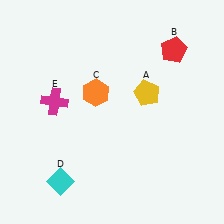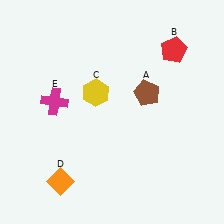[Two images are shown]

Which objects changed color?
A changed from yellow to brown. C changed from orange to yellow. D changed from cyan to orange.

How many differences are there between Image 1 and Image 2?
There are 3 differences between the two images.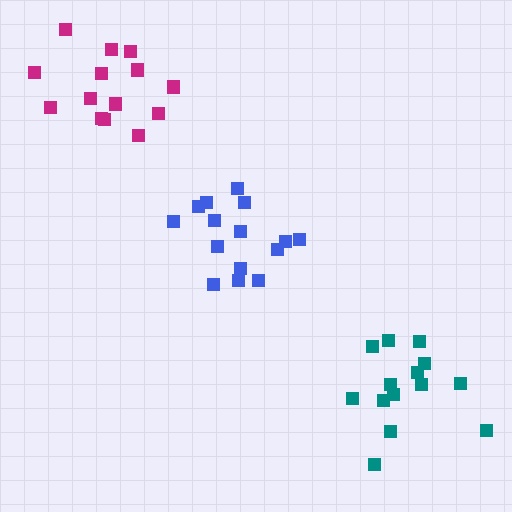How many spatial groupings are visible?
There are 3 spatial groupings.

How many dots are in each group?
Group 1: 15 dots, Group 2: 14 dots, Group 3: 14 dots (43 total).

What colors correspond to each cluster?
The clusters are colored: blue, magenta, teal.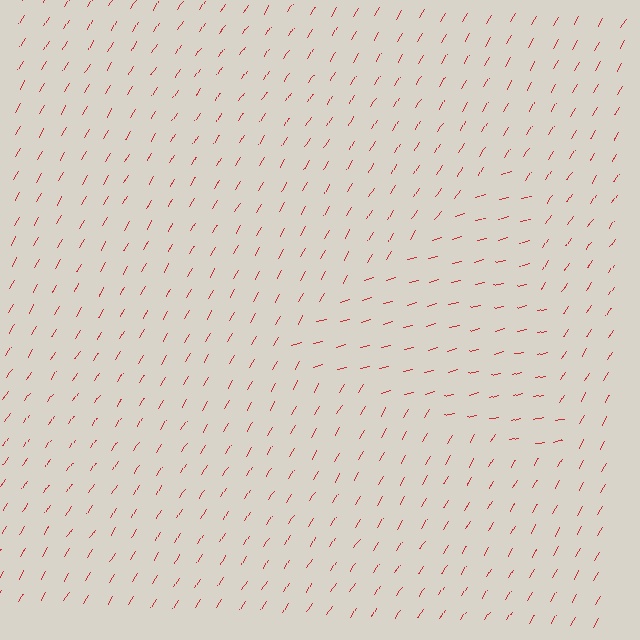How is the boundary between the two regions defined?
The boundary is defined purely by a change in line orientation (approximately 45 degrees difference). All lines are the same color and thickness.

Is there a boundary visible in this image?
Yes, there is a texture boundary formed by a change in line orientation.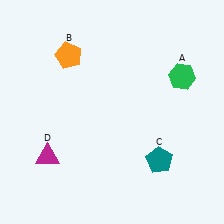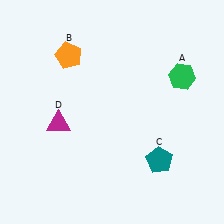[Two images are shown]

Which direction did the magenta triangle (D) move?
The magenta triangle (D) moved up.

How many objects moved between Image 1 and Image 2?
1 object moved between the two images.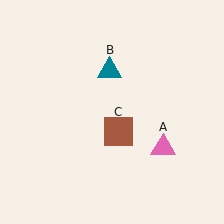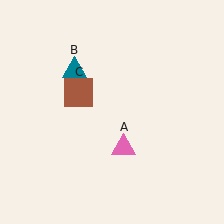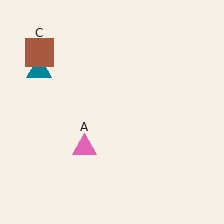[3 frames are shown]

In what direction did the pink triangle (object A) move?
The pink triangle (object A) moved left.